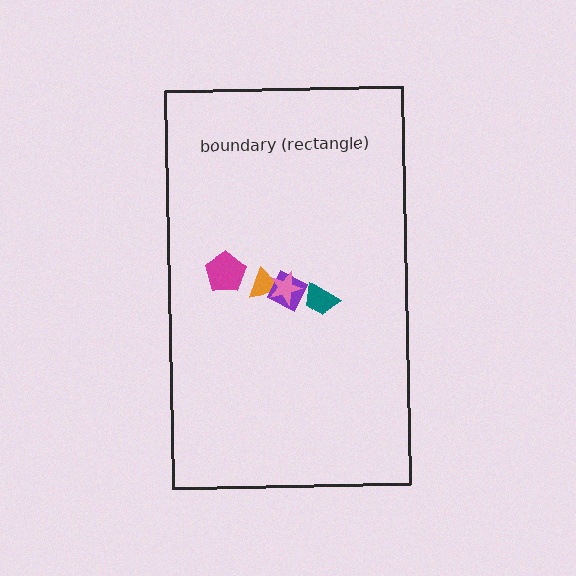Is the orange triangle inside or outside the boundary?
Inside.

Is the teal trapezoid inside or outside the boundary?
Inside.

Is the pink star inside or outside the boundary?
Inside.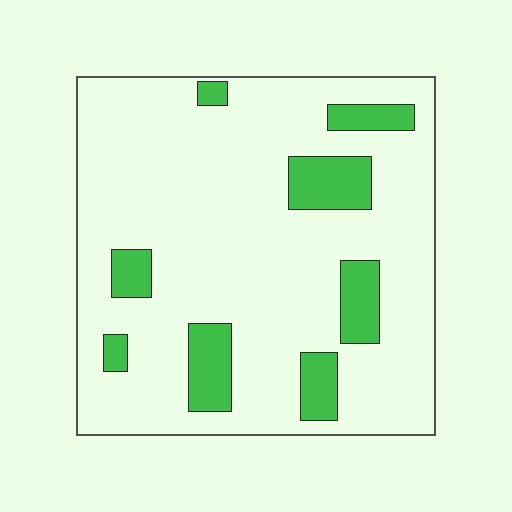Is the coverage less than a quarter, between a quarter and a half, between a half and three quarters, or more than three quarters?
Less than a quarter.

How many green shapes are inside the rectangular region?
8.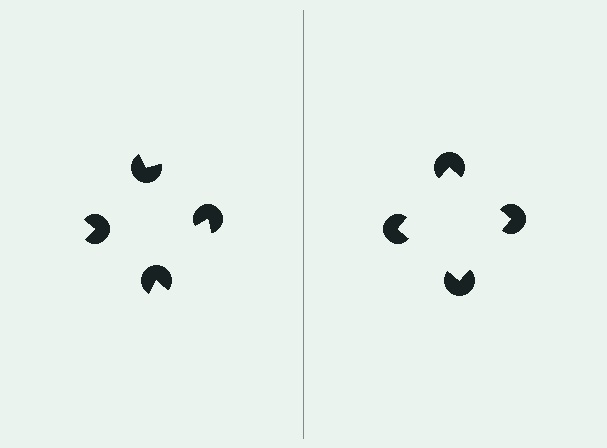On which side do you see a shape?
An illusory square appears on the right side. On the left side the wedge cuts are rotated, so no coherent shape forms.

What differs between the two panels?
The pac-man discs are positioned identically on both sides; only the wedge orientations differ. On the right they align to a square; on the left they are misaligned.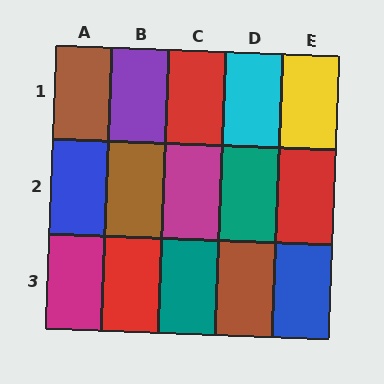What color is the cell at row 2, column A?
Blue.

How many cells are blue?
2 cells are blue.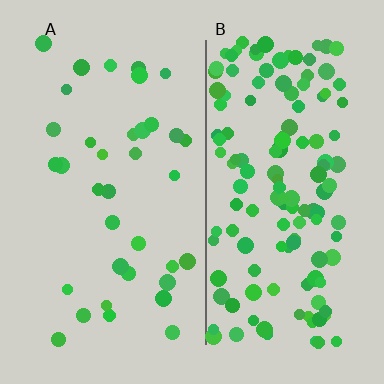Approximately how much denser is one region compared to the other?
Approximately 3.8× — region B over region A.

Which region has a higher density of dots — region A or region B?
B (the right).